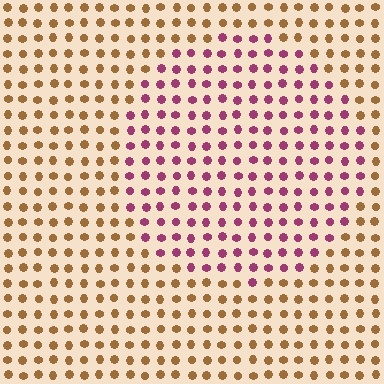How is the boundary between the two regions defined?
The boundary is defined purely by a slight shift in hue (about 65 degrees). Spacing, size, and orientation are identical on both sides.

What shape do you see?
I see a circle.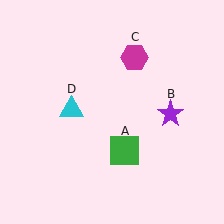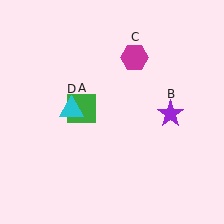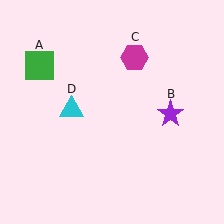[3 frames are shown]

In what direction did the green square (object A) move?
The green square (object A) moved up and to the left.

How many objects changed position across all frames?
1 object changed position: green square (object A).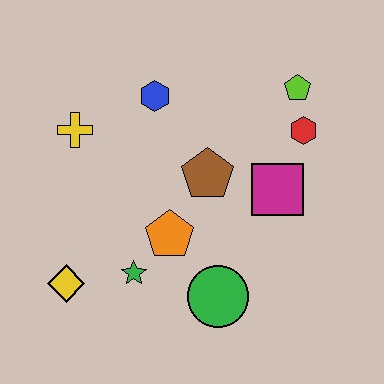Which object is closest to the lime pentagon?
The red hexagon is closest to the lime pentagon.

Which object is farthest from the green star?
The lime pentagon is farthest from the green star.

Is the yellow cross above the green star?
Yes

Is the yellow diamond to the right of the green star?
No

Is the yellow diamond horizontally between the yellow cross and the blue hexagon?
No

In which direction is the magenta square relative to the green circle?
The magenta square is above the green circle.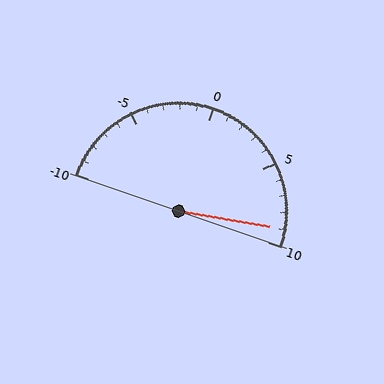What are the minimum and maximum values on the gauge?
The gauge ranges from -10 to 10.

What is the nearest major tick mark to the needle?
The nearest major tick mark is 10.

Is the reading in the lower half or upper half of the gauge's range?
The reading is in the upper half of the range (-10 to 10).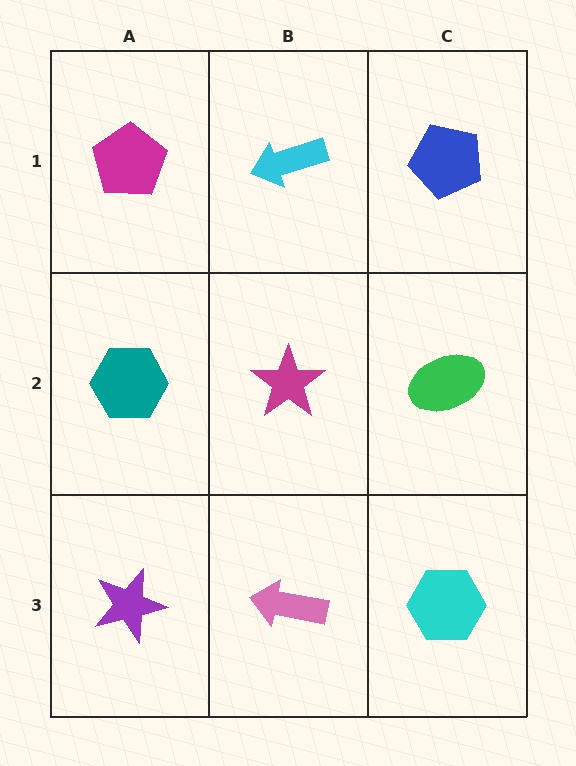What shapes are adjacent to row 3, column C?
A green ellipse (row 2, column C), a pink arrow (row 3, column B).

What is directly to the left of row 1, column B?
A magenta pentagon.